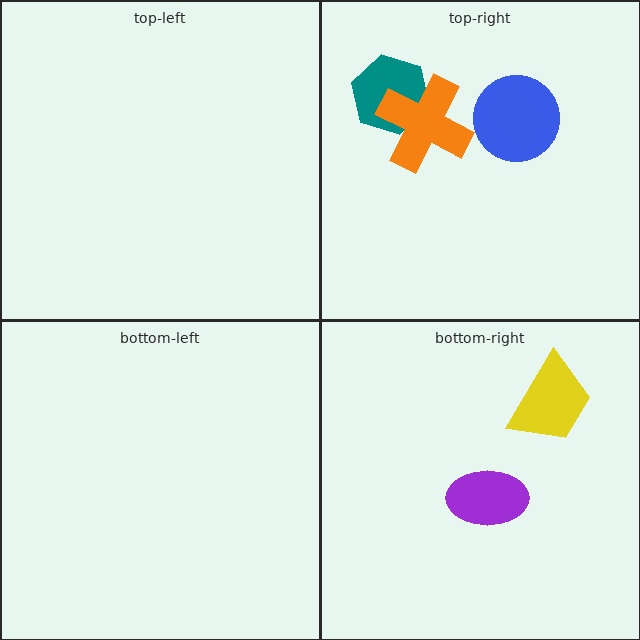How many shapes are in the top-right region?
3.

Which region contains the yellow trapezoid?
The bottom-right region.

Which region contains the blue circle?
The top-right region.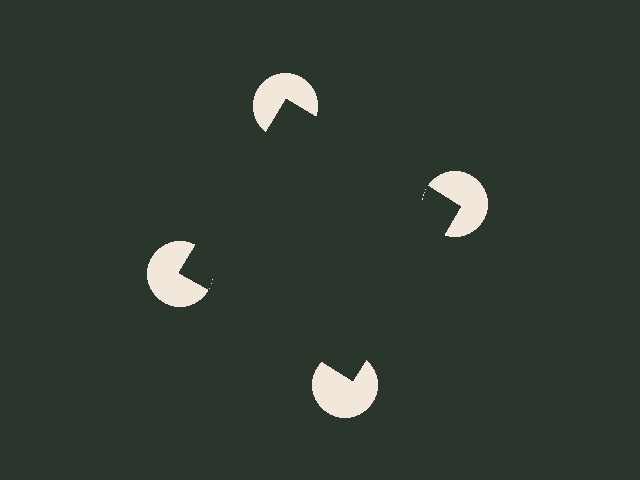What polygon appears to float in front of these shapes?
An illusory square — its edges are inferred from the aligned wedge cuts in the pac-man discs, not physically drawn.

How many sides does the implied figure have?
4 sides.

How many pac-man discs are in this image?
There are 4 — one at each vertex of the illusory square.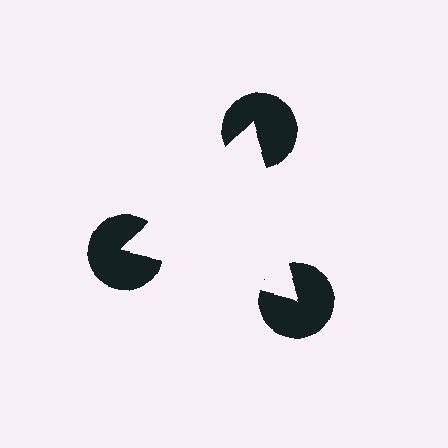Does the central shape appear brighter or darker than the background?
It typically appears slightly brighter than the background, even though no actual brightness change is drawn.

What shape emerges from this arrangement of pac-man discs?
An illusory triangle — its edges are inferred from the aligned wedge cuts in the pac-man discs, not physically drawn.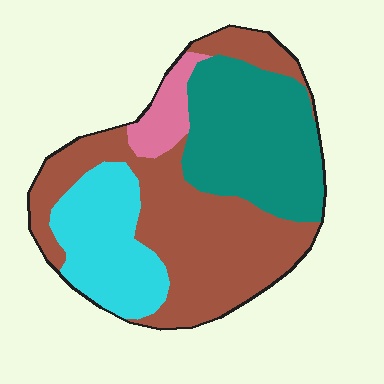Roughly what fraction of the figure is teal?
Teal takes up between a quarter and a half of the figure.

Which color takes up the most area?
Brown, at roughly 45%.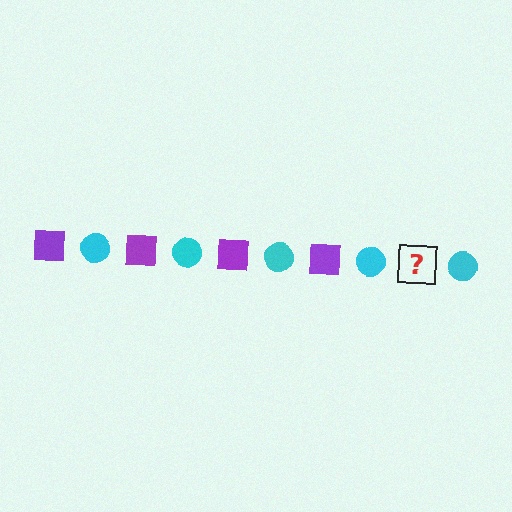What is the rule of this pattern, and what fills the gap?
The rule is that the pattern alternates between purple square and cyan circle. The gap should be filled with a purple square.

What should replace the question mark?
The question mark should be replaced with a purple square.